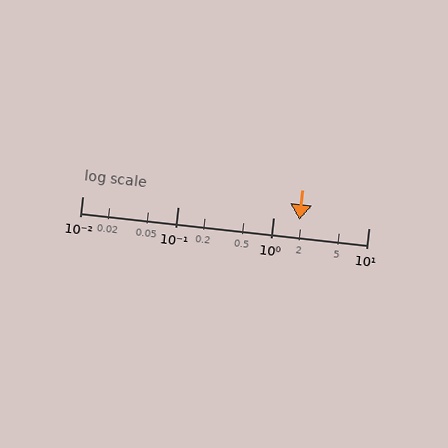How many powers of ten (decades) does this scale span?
The scale spans 3 decades, from 0.01 to 10.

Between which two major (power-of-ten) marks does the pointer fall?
The pointer is between 1 and 10.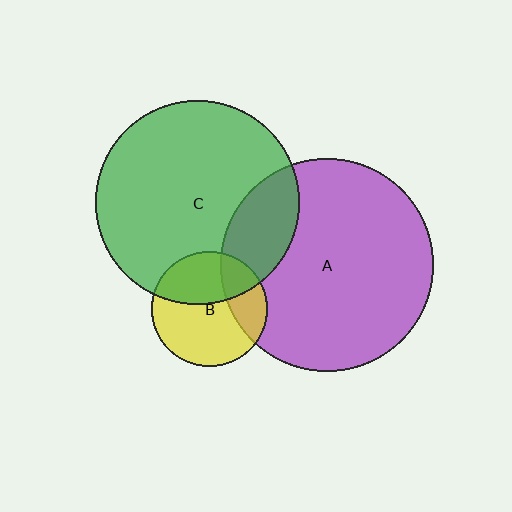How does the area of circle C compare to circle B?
Approximately 3.1 times.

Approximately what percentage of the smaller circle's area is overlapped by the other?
Approximately 40%.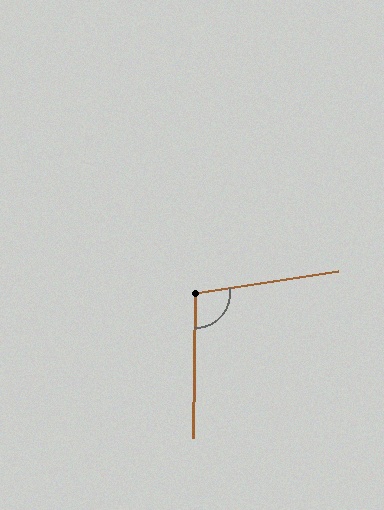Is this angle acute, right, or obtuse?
It is obtuse.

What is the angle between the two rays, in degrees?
Approximately 100 degrees.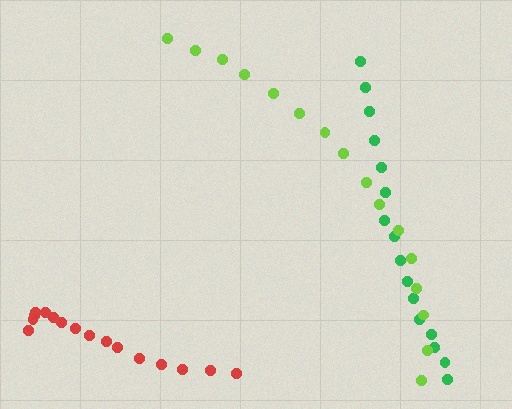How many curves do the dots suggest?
There are 3 distinct paths.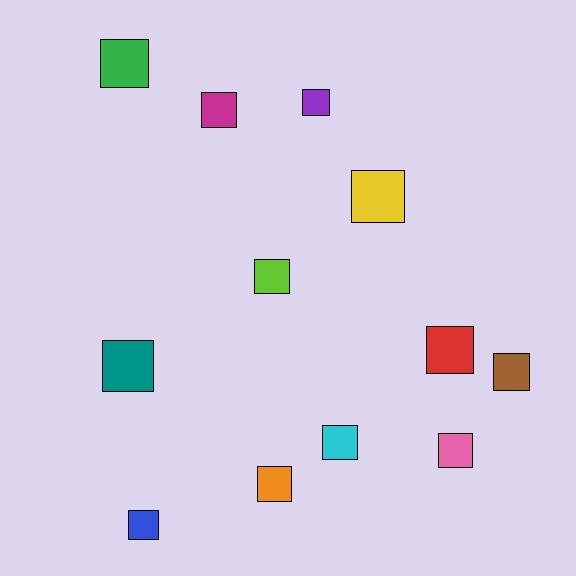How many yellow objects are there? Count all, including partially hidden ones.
There is 1 yellow object.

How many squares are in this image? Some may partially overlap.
There are 12 squares.